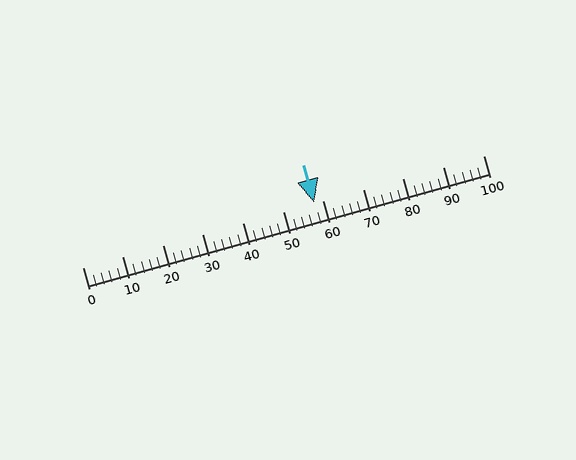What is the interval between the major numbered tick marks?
The major tick marks are spaced 10 units apart.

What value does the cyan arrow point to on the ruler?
The cyan arrow points to approximately 58.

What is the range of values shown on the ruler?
The ruler shows values from 0 to 100.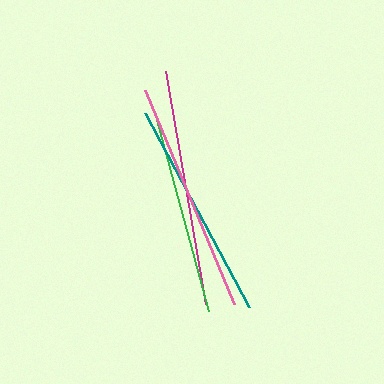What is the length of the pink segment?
The pink segment is approximately 231 pixels long.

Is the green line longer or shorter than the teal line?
The teal line is longer than the green line.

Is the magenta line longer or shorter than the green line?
The magenta line is longer than the green line.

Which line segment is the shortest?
The green line is the shortest at approximately 203 pixels.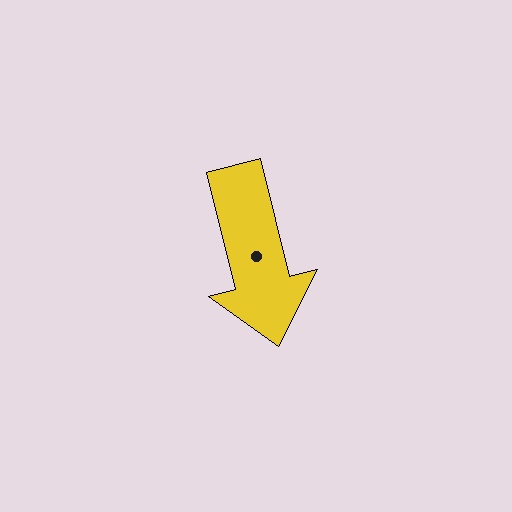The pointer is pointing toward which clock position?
Roughly 6 o'clock.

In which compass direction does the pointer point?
South.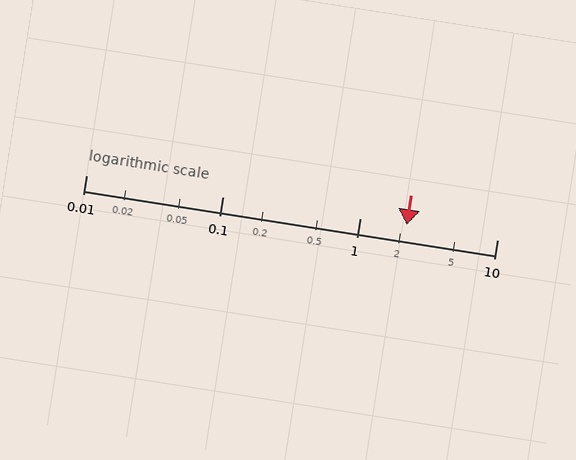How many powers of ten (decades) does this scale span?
The scale spans 3 decades, from 0.01 to 10.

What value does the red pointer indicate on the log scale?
The pointer indicates approximately 2.2.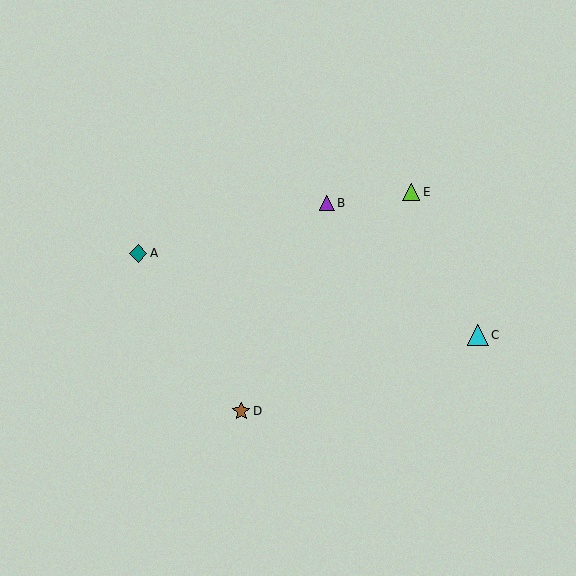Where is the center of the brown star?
The center of the brown star is at (241, 411).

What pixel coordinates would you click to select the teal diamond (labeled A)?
Click at (138, 253) to select the teal diamond A.